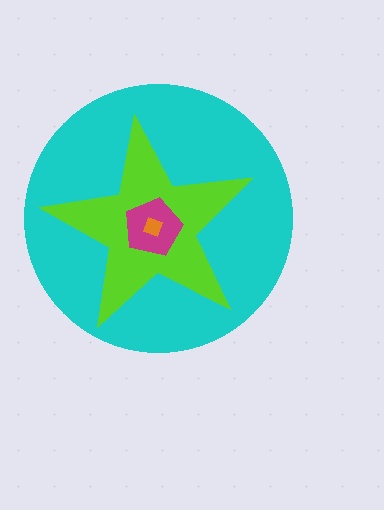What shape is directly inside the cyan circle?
The lime star.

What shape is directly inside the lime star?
The magenta pentagon.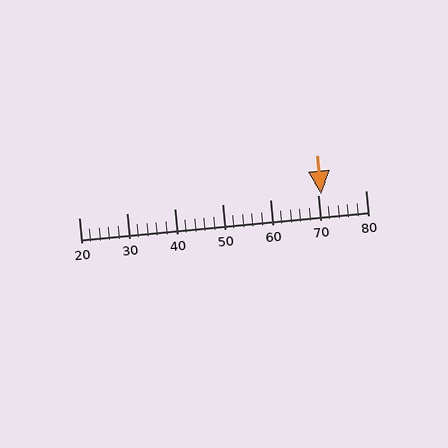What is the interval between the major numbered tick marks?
The major tick marks are spaced 10 units apart.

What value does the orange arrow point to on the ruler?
The orange arrow points to approximately 71.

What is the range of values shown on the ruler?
The ruler shows values from 20 to 80.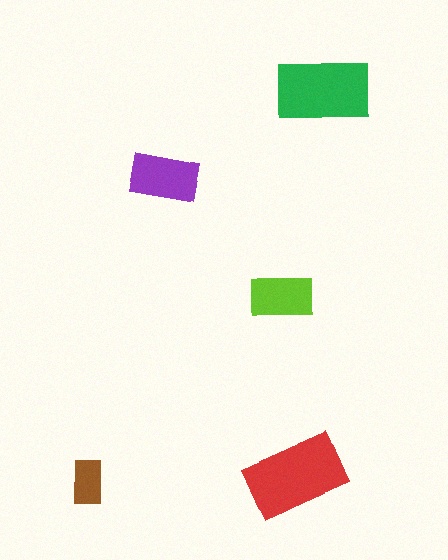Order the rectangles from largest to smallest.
the red one, the green one, the purple one, the lime one, the brown one.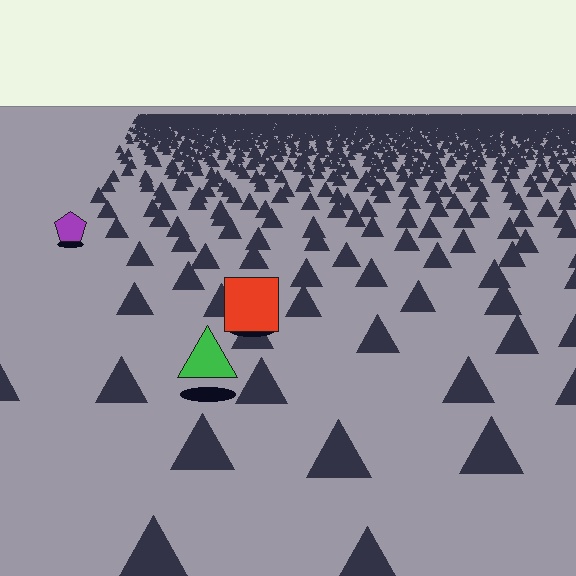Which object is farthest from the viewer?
The purple pentagon is farthest from the viewer. It appears smaller and the ground texture around it is denser.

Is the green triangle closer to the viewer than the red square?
Yes. The green triangle is closer — you can tell from the texture gradient: the ground texture is coarser near it.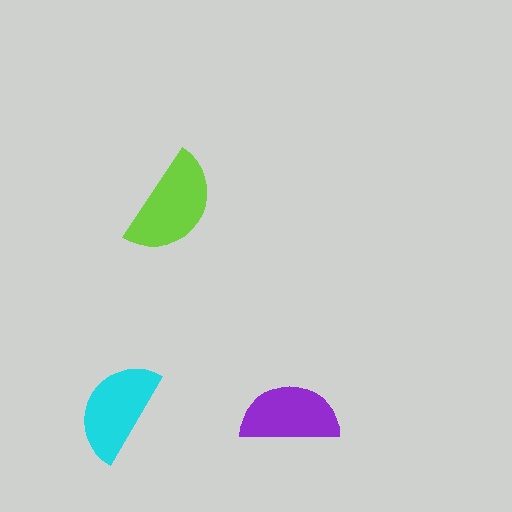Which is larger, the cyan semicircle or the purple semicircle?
The cyan one.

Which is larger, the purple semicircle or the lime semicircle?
The lime one.